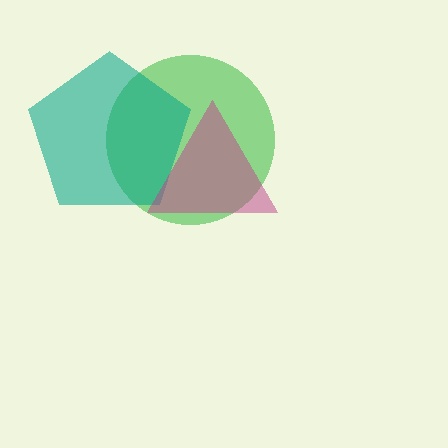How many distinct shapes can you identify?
There are 3 distinct shapes: a green circle, a teal pentagon, a magenta triangle.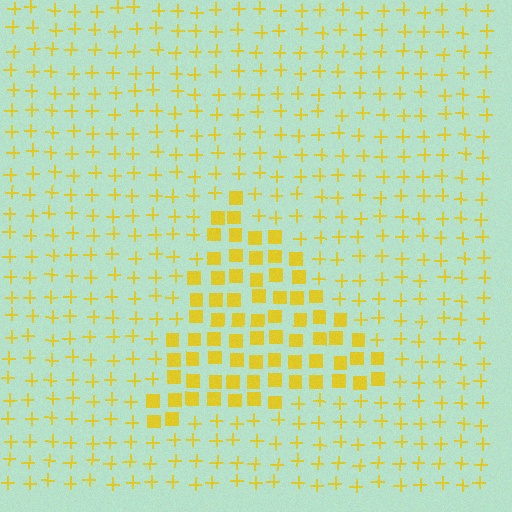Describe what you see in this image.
The image is filled with small yellow elements arranged in a uniform grid. A triangle-shaped region contains squares, while the surrounding area contains plus signs. The boundary is defined purely by the change in element shape.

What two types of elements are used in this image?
The image uses squares inside the triangle region and plus signs outside it.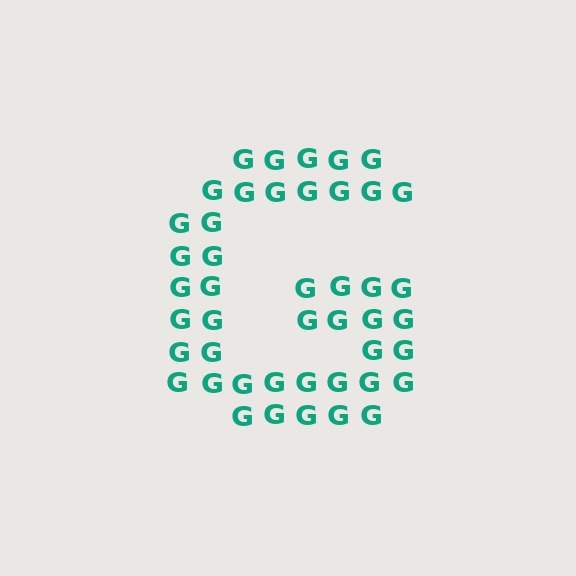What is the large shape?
The large shape is the letter G.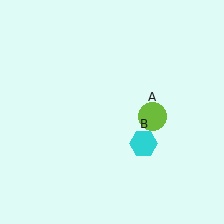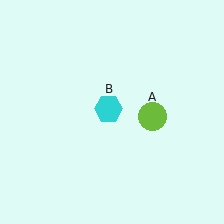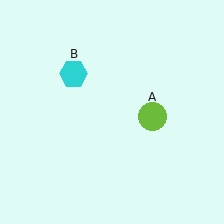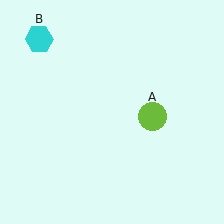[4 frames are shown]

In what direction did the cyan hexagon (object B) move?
The cyan hexagon (object B) moved up and to the left.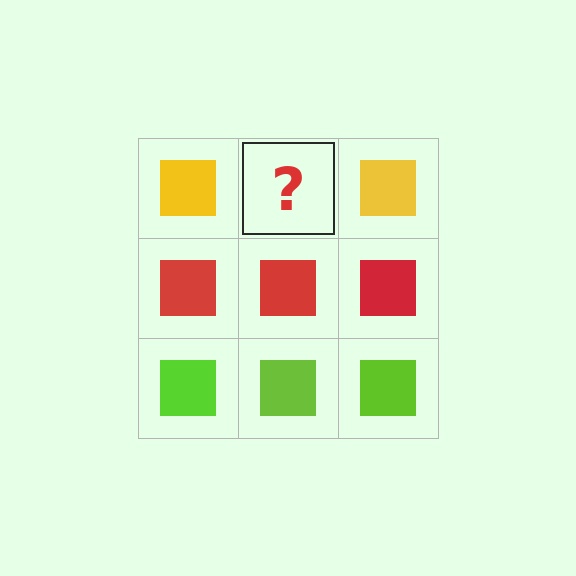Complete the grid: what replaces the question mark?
The question mark should be replaced with a yellow square.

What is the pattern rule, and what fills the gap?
The rule is that each row has a consistent color. The gap should be filled with a yellow square.